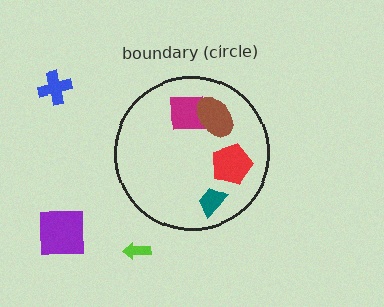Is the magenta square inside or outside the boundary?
Inside.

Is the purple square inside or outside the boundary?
Outside.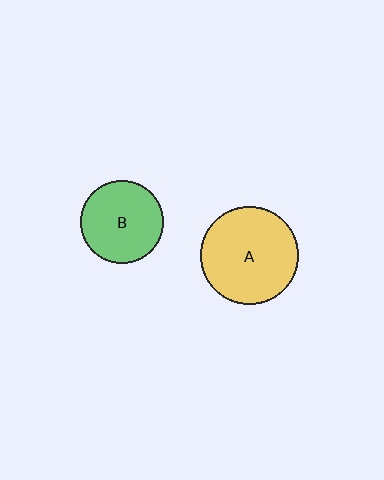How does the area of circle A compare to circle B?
Approximately 1.4 times.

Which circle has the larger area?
Circle A (yellow).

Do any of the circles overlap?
No, none of the circles overlap.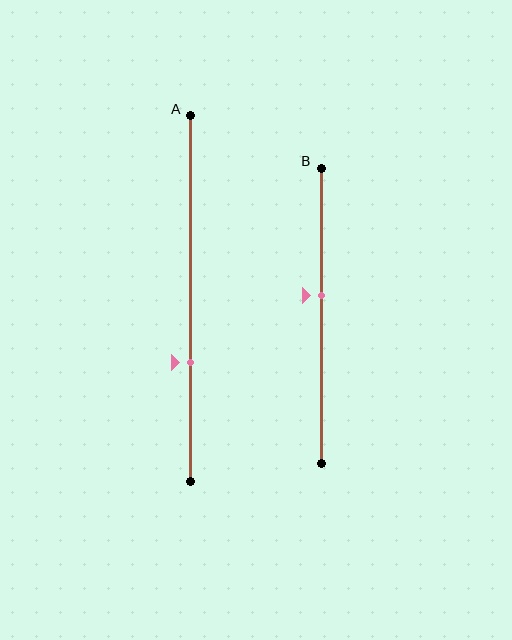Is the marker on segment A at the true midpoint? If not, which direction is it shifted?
No, the marker on segment A is shifted downward by about 17% of the segment length.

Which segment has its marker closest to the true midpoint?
Segment B has its marker closest to the true midpoint.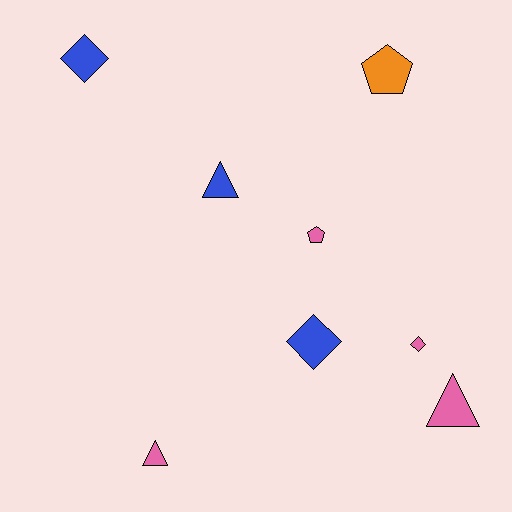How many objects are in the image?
There are 8 objects.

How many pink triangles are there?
There are 2 pink triangles.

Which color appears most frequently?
Pink, with 4 objects.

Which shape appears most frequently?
Diamond, with 3 objects.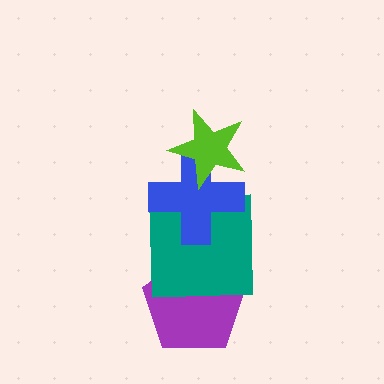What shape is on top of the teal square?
The blue cross is on top of the teal square.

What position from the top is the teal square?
The teal square is 3rd from the top.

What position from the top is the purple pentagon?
The purple pentagon is 4th from the top.